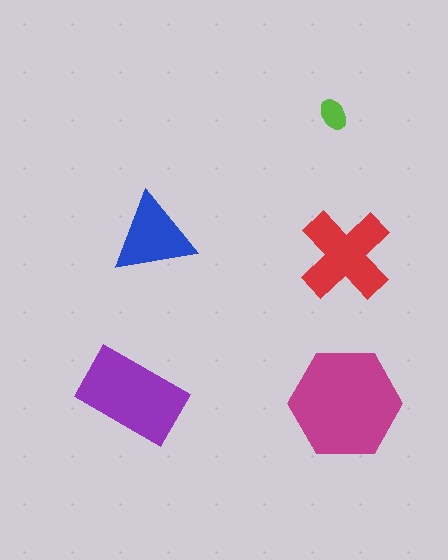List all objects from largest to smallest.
The magenta hexagon, the purple rectangle, the red cross, the blue triangle, the lime ellipse.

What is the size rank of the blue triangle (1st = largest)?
4th.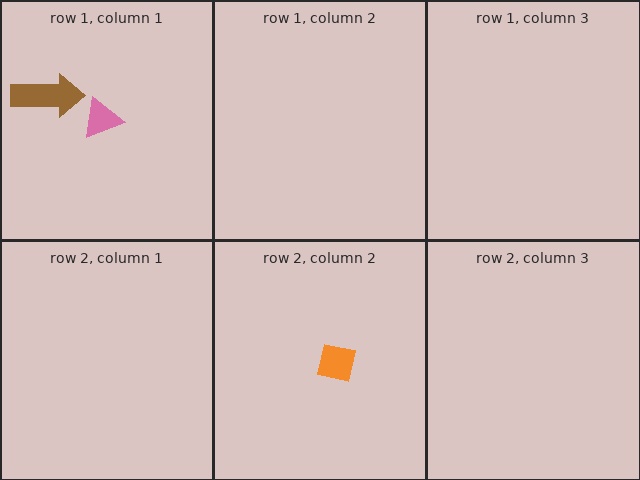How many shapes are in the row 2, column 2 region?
1.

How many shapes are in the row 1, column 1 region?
2.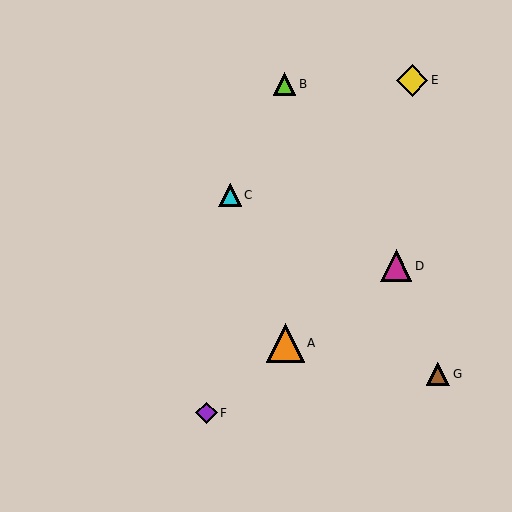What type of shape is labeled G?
Shape G is a brown triangle.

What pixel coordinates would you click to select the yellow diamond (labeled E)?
Click at (412, 80) to select the yellow diamond E.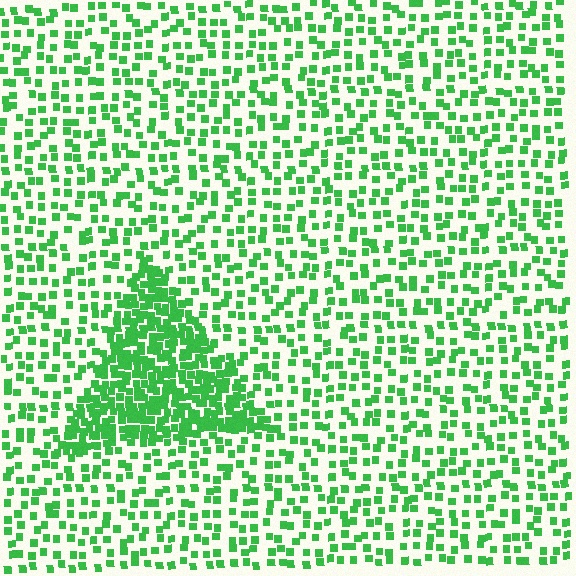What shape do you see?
I see a triangle.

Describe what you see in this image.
The image contains small green elements arranged at two different densities. A triangle-shaped region is visible where the elements are more densely packed than the surrounding area.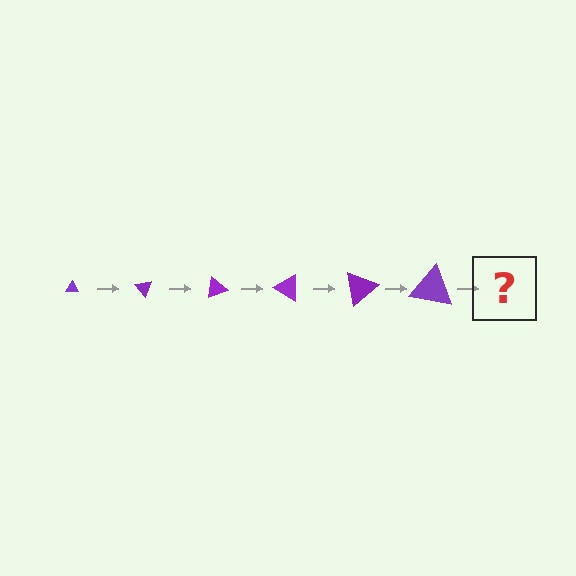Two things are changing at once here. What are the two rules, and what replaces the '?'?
The two rules are that the triangle grows larger each step and it rotates 50 degrees each step. The '?' should be a triangle, larger than the previous one and rotated 300 degrees from the start.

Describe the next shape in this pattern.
It should be a triangle, larger than the previous one and rotated 300 degrees from the start.